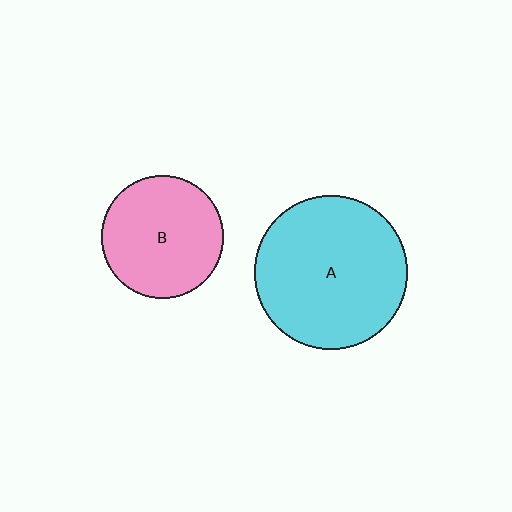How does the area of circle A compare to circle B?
Approximately 1.6 times.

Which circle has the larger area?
Circle A (cyan).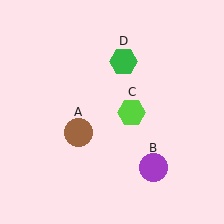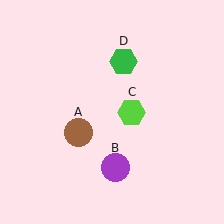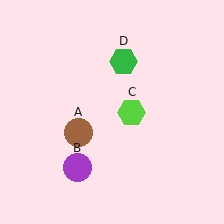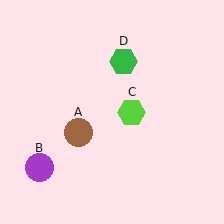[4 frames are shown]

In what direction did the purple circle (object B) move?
The purple circle (object B) moved left.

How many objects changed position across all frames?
1 object changed position: purple circle (object B).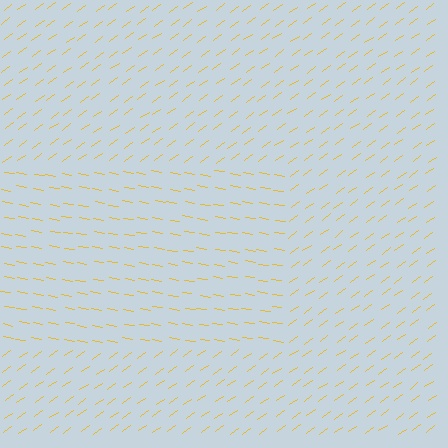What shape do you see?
I see a rectangle.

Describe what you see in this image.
The image is filled with small yellow line segments. A rectangle region in the image has lines oriented differently from the surrounding lines, creating a visible texture boundary.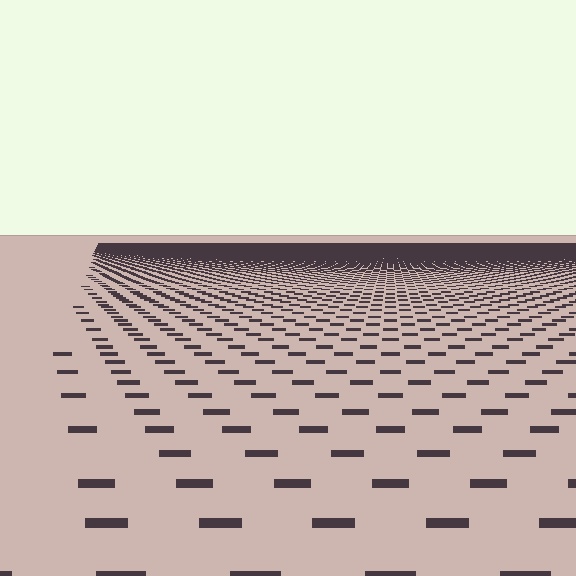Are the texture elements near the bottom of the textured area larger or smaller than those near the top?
Larger. Near the bottom, elements are closer to the viewer and appear at a bigger on-screen size.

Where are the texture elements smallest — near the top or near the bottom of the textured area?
Near the top.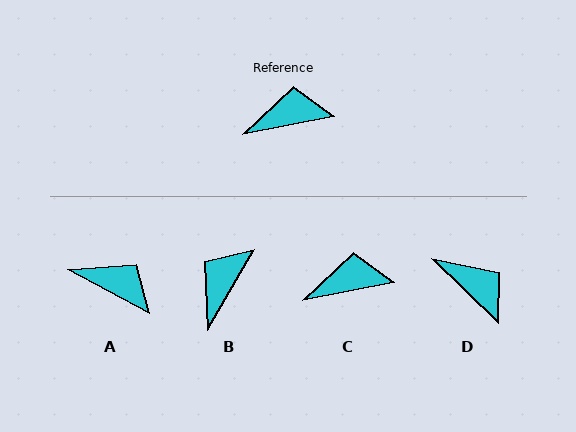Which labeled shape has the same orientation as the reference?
C.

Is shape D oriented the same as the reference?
No, it is off by about 55 degrees.